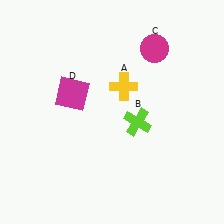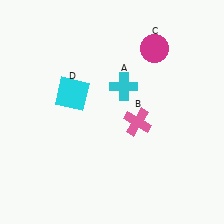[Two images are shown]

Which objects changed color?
A changed from yellow to cyan. B changed from lime to pink. D changed from magenta to cyan.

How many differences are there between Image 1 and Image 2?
There are 3 differences between the two images.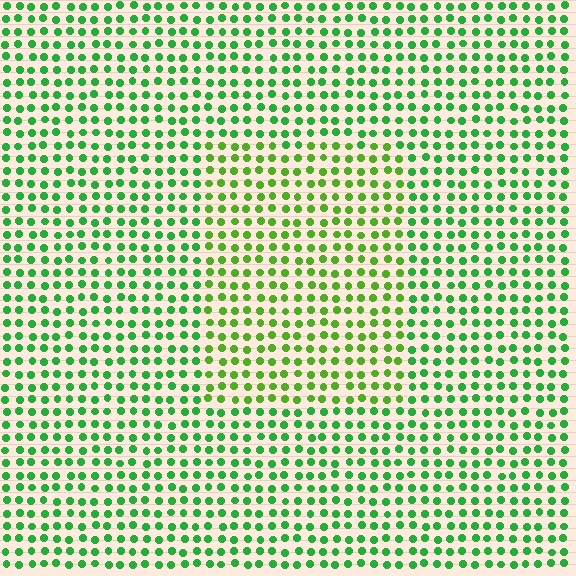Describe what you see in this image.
The image is filled with small green elements in a uniform arrangement. A rectangle-shaped region is visible where the elements are tinted to a slightly different hue, forming a subtle color boundary.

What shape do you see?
I see a rectangle.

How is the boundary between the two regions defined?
The boundary is defined purely by a slight shift in hue (about 28 degrees). Spacing, size, and orientation are identical on both sides.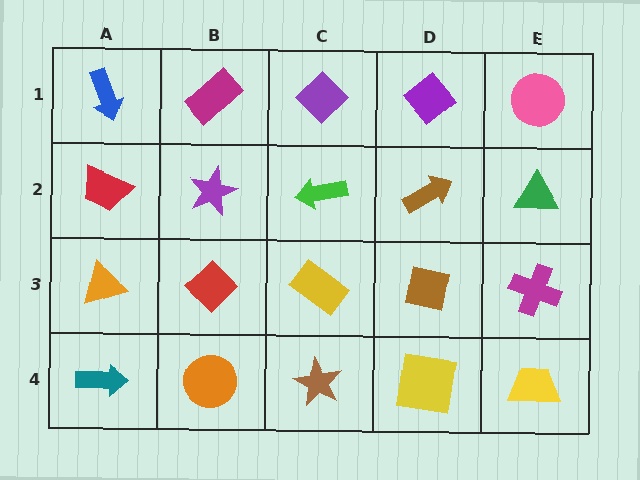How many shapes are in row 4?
5 shapes.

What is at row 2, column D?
A brown arrow.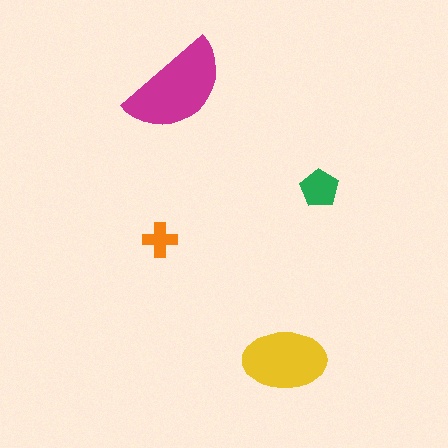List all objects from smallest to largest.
The orange cross, the green pentagon, the yellow ellipse, the magenta semicircle.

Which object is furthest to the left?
The orange cross is leftmost.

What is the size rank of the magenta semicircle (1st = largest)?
1st.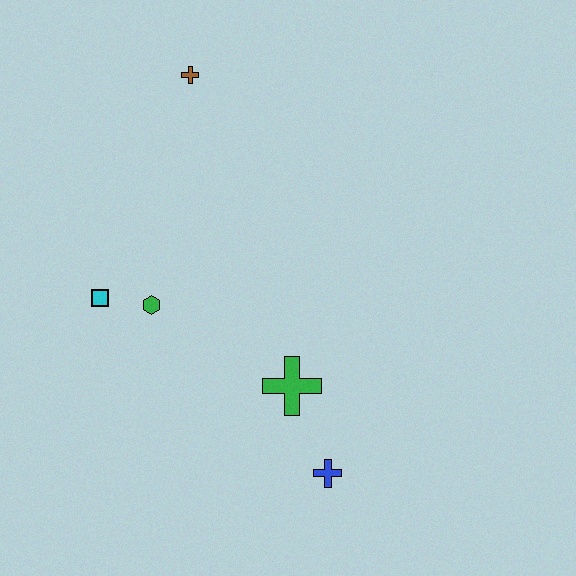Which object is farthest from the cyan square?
The blue cross is farthest from the cyan square.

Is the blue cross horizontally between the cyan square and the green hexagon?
No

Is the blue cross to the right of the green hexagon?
Yes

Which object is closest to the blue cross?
The green cross is closest to the blue cross.